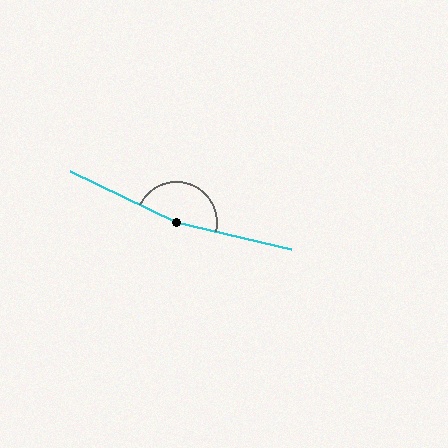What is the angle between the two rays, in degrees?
Approximately 167 degrees.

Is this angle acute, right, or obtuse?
It is obtuse.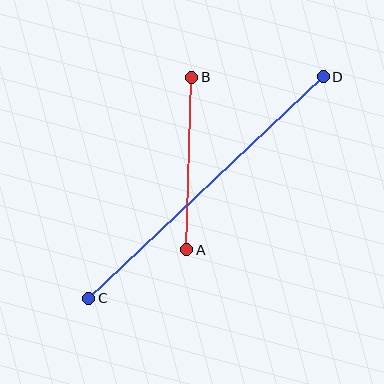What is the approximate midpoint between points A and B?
The midpoint is at approximately (189, 163) pixels.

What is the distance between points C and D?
The distance is approximately 323 pixels.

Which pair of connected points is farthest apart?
Points C and D are farthest apart.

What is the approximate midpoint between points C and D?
The midpoint is at approximately (206, 187) pixels.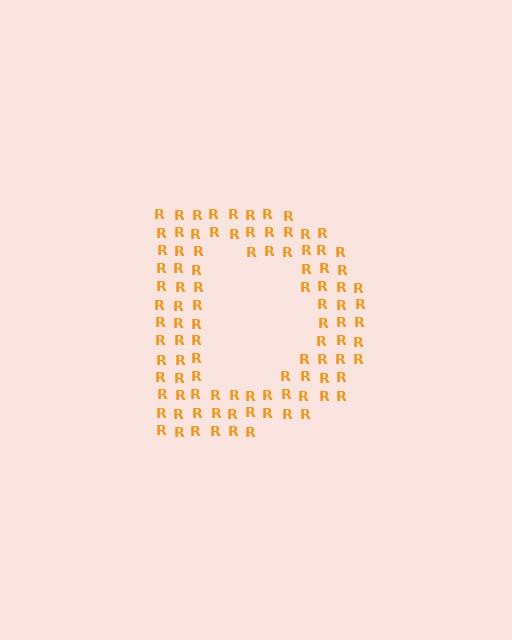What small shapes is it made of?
It is made of small letter R's.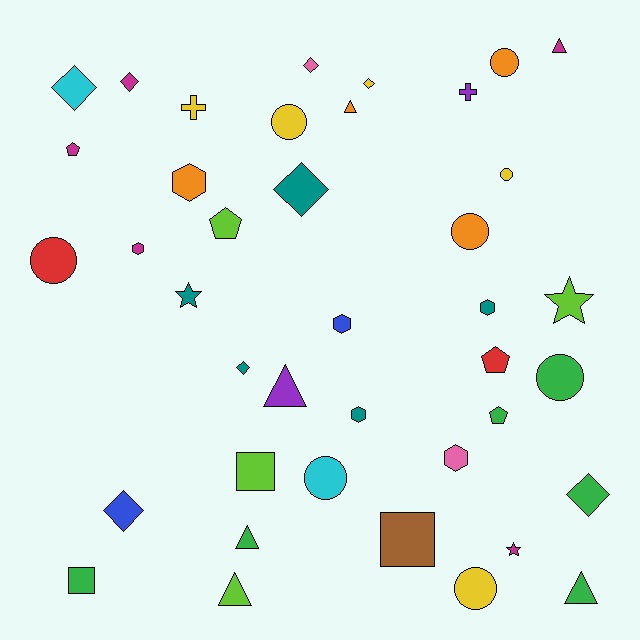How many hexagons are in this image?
There are 6 hexagons.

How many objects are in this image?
There are 40 objects.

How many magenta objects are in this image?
There are 5 magenta objects.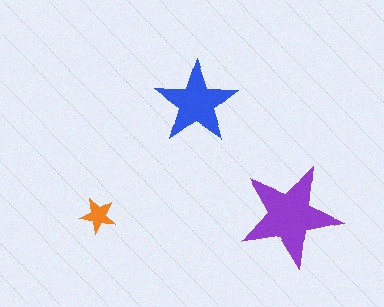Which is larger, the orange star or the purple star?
The purple one.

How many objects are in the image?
There are 3 objects in the image.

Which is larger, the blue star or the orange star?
The blue one.